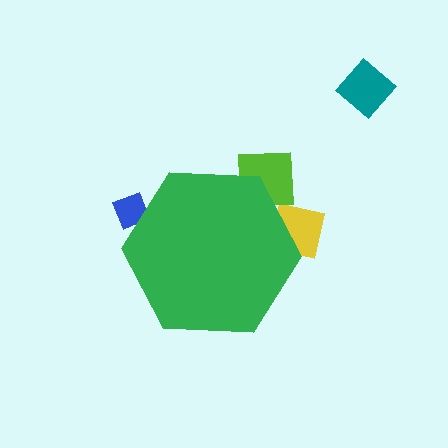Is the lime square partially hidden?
Yes, the lime square is partially hidden behind the green hexagon.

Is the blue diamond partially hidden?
Yes, the blue diamond is partially hidden behind the green hexagon.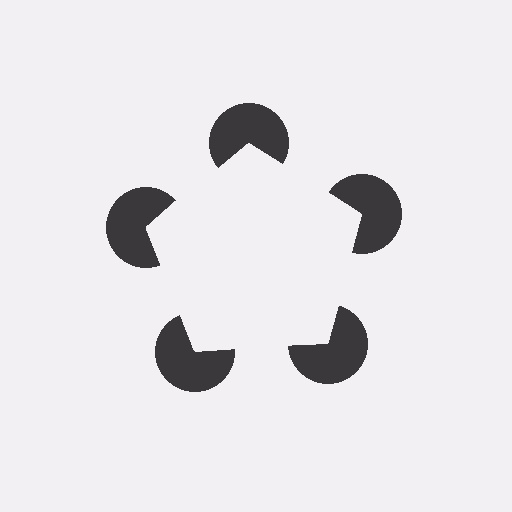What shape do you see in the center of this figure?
An illusory pentagon — its edges are inferred from the aligned wedge cuts in the pac-man discs, not physically drawn.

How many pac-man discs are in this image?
There are 5 — one at each vertex of the illusory pentagon.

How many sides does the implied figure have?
5 sides.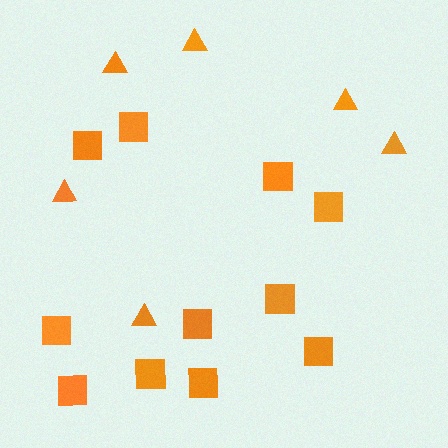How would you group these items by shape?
There are 2 groups: one group of squares (11) and one group of triangles (6).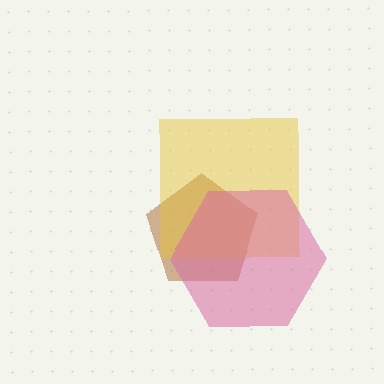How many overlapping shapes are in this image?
There are 3 overlapping shapes in the image.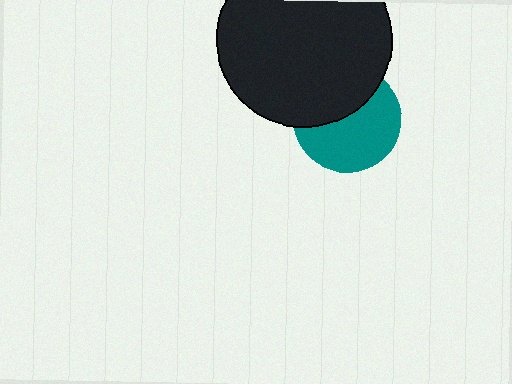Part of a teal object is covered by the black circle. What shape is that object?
It is a circle.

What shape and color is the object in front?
The object in front is a black circle.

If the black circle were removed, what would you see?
You would see the complete teal circle.